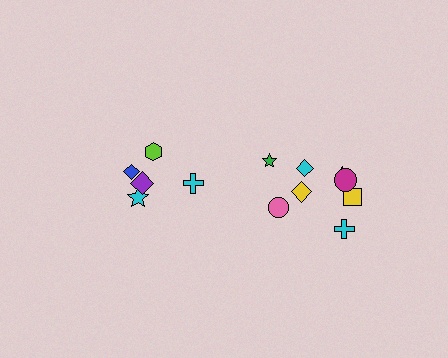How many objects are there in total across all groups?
There are 13 objects.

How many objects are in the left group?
There are 5 objects.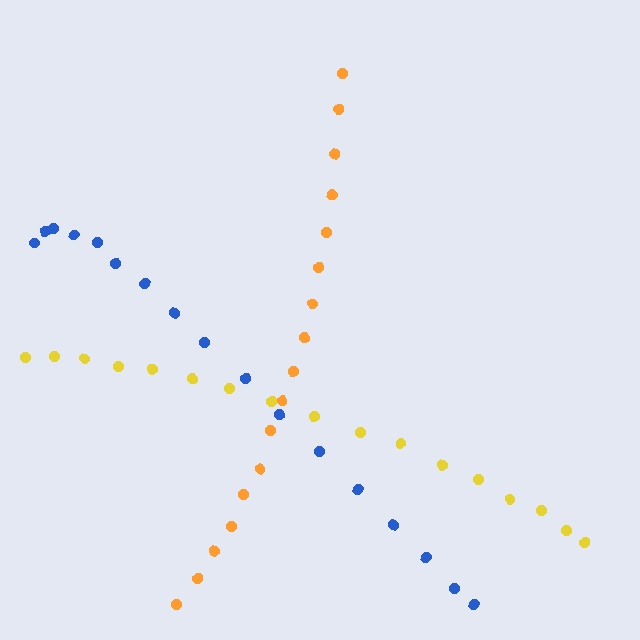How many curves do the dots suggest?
There are 3 distinct paths.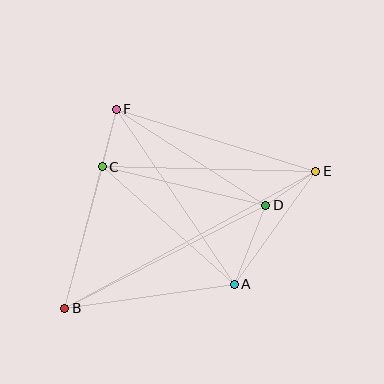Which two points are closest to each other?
Points C and F are closest to each other.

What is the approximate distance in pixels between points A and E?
The distance between A and E is approximately 139 pixels.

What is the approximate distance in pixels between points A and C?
The distance between A and C is approximately 176 pixels.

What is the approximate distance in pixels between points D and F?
The distance between D and F is approximately 177 pixels.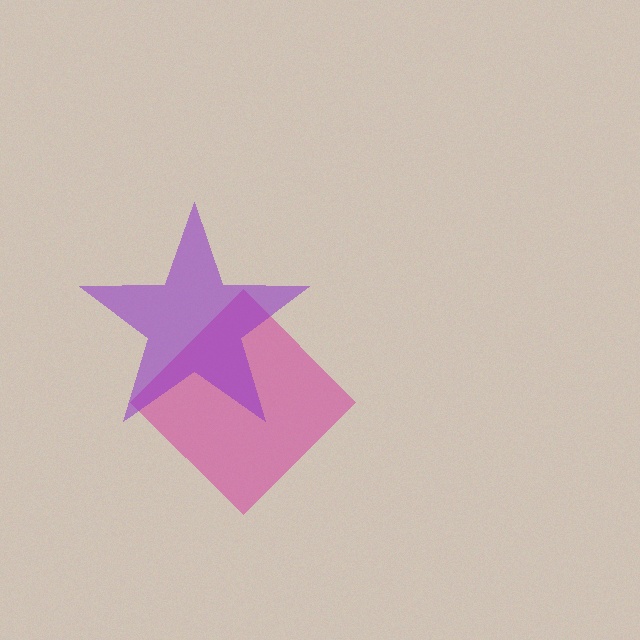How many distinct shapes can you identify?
There are 2 distinct shapes: a magenta diamond, a purple star.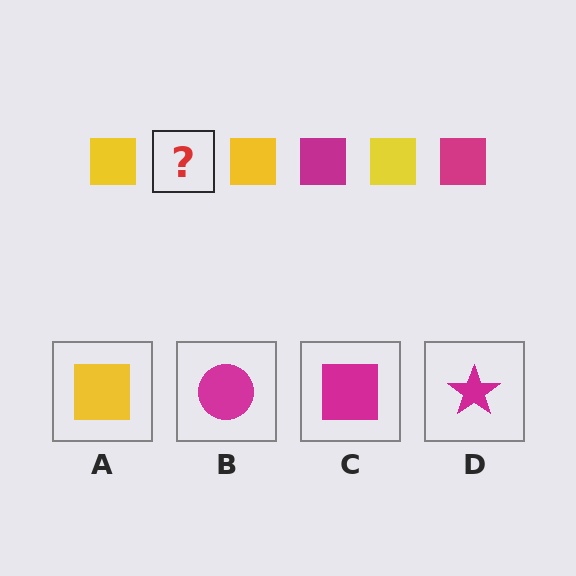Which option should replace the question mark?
Option C.